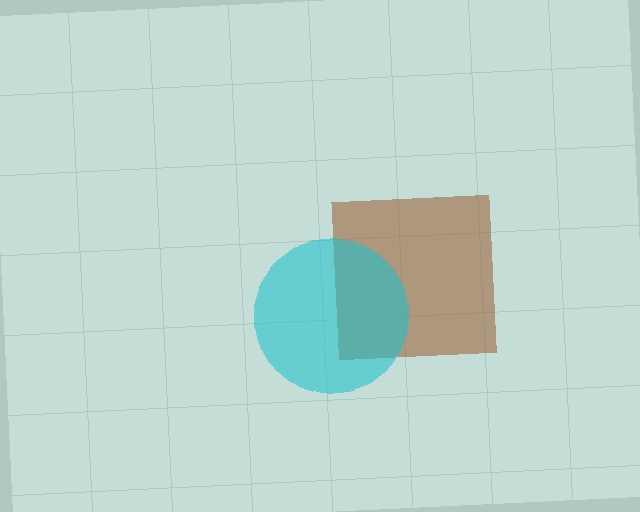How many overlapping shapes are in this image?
There are 2 overlapping shapes in the image.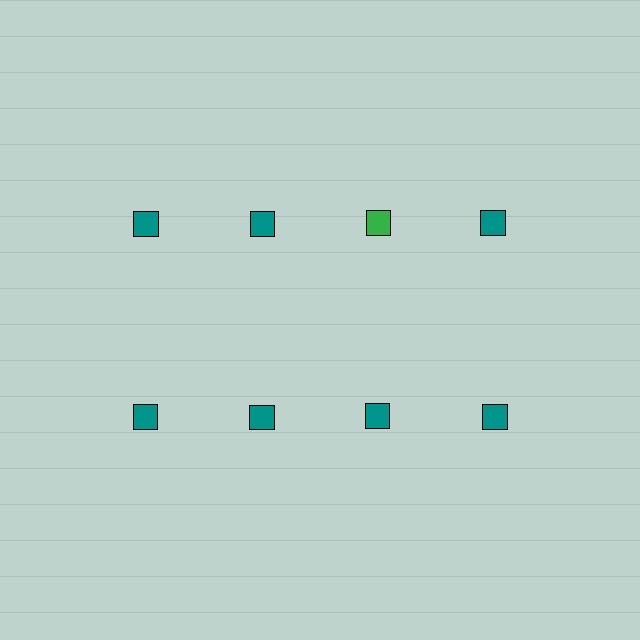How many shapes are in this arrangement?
There are 8 shapes arranged in a grid pattern.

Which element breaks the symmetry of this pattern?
The green square in the top row, center column breaks the symmetry. All other shapes are teal squares.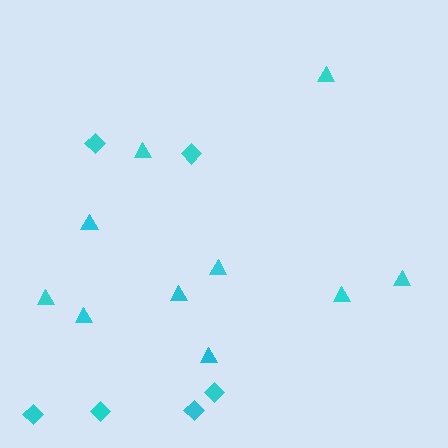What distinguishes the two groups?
There are 2 groups: one group of triangles (10) and one group of diamonds (6).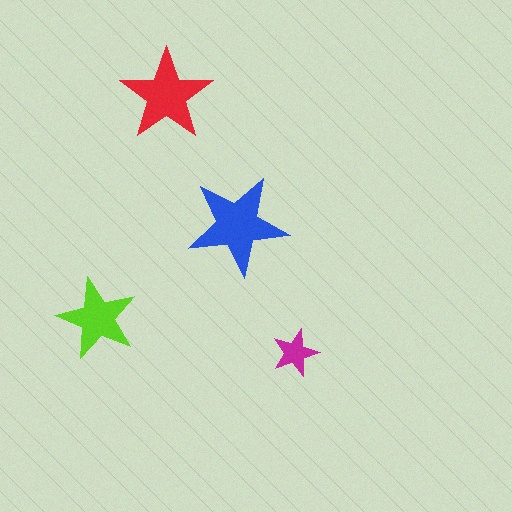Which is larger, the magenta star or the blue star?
The blue one.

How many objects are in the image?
There are 4 objects in the image.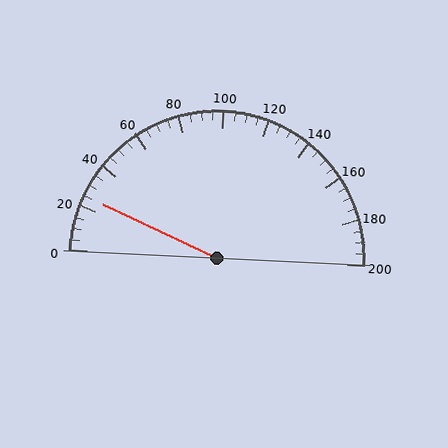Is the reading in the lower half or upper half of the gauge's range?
The reading is in the lower half of the range (0 to 200).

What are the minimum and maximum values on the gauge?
The gauge ranges from 0 to 200.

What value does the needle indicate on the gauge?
The needle indicates approximately 25.